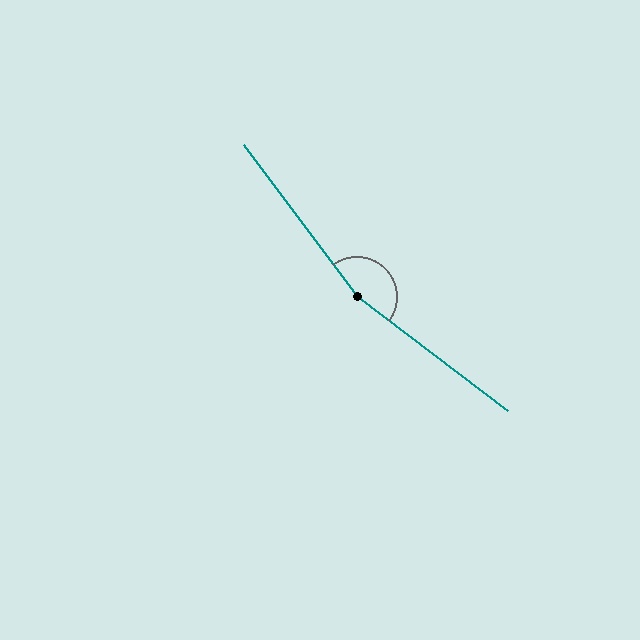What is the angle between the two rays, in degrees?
Approximately 164 degrees.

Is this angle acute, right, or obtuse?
It is obtuse.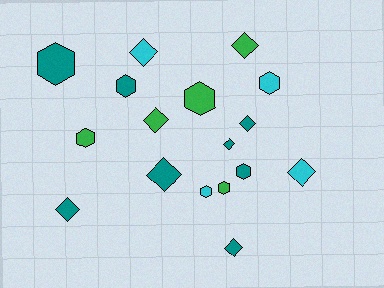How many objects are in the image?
There are 17 objects.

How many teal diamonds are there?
There are 5 teal diamonds.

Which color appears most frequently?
Teal, with 8 objects.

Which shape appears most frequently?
Diamond, with 9 objects.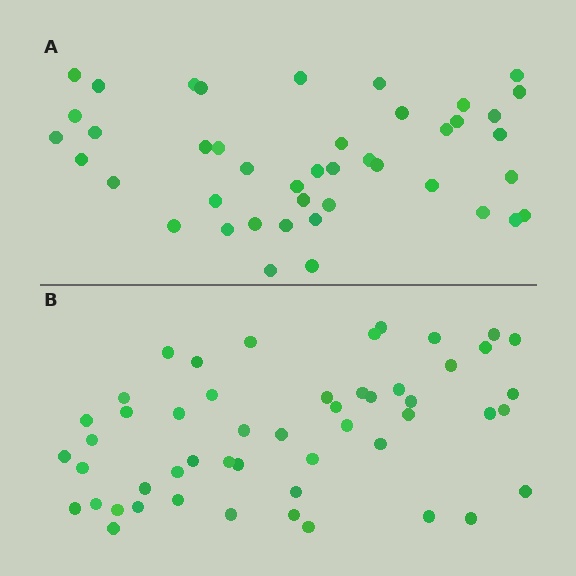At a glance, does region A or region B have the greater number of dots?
Region B (the bottom region) has more dots.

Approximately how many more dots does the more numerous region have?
Region B has roughly 8 or so more dots than region A.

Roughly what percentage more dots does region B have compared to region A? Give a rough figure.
About 20% more.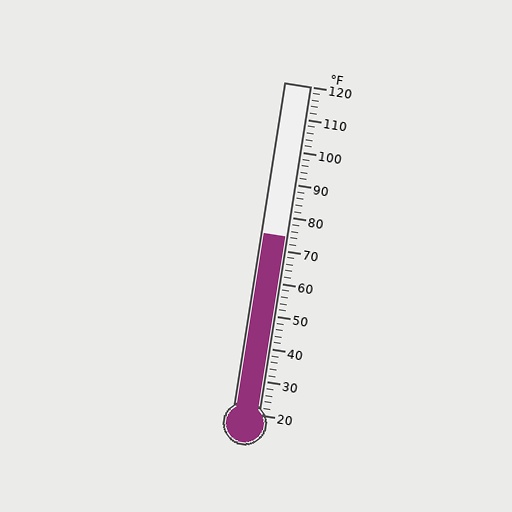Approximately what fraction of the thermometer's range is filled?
The thermometer is filled to approximately 55% of its range.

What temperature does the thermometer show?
The thermometer shows approximately 74°F.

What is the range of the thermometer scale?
The thermometer scale ranges from 20°F to 120°F.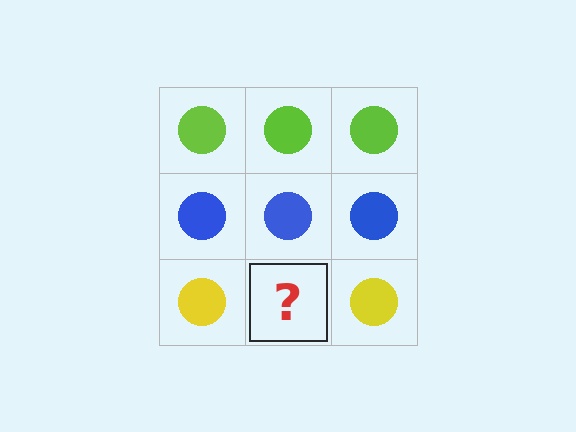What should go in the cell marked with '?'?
The missing cell should contain a yellow circle.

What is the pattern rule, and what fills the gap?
The rule is that each row has a consistent color. The gap should be filled with a yellow circle.